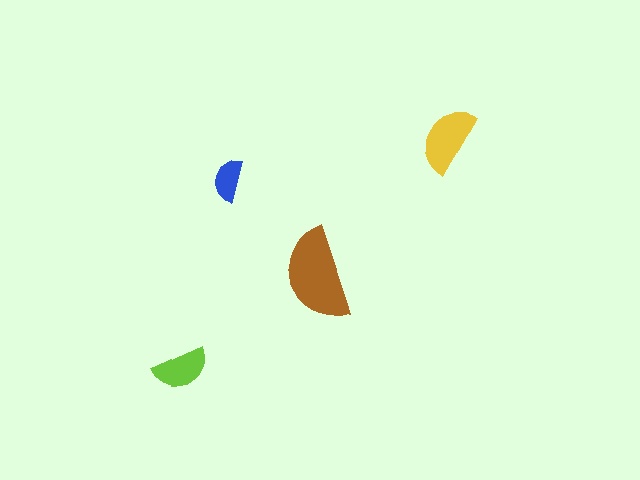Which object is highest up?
The yellow semicircle is topmost.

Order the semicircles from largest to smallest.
the brown one, the yellow one, the lime one, the blue one.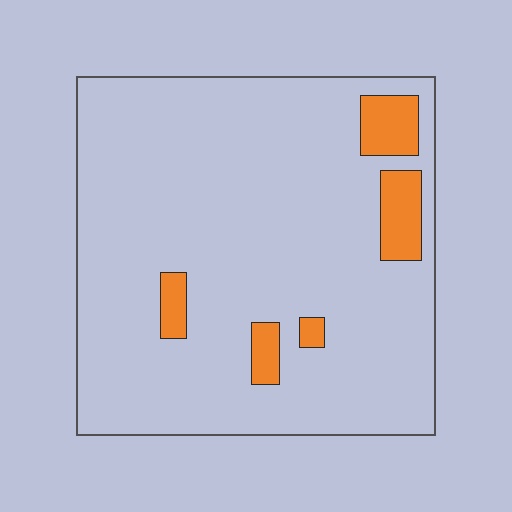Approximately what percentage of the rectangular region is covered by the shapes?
Approximately 10%.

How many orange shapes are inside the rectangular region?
5.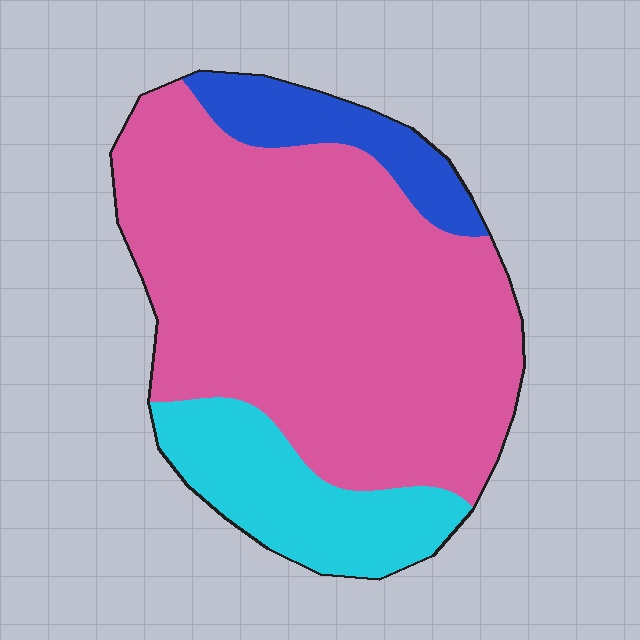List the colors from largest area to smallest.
From largest to smallest: pink, cyan, blue.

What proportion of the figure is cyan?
Cyan takes up about one fifth (1/5) of the figure.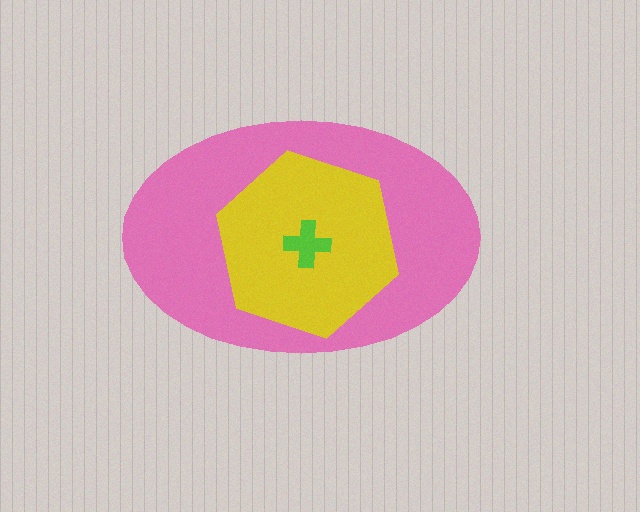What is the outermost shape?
The pink ellipse.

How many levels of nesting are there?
3.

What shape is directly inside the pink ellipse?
The yellow hexagon.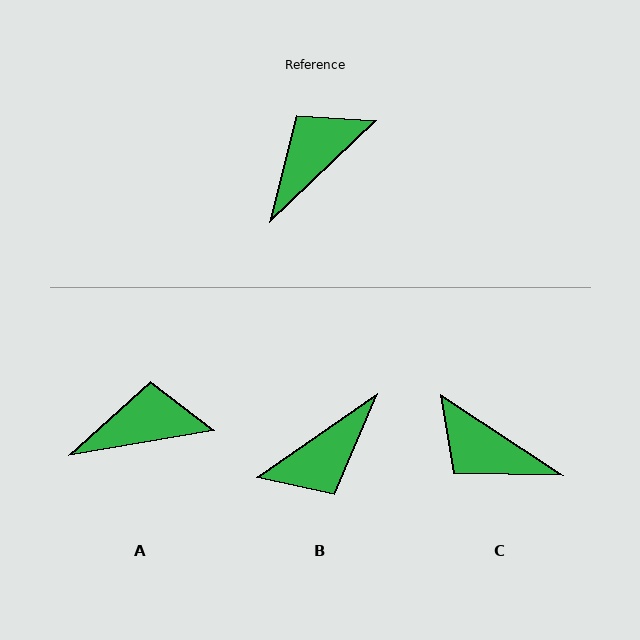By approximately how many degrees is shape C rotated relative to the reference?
Approximately 103 degrees counter-clockwise.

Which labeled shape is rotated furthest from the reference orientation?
B, about 171 degrees away.